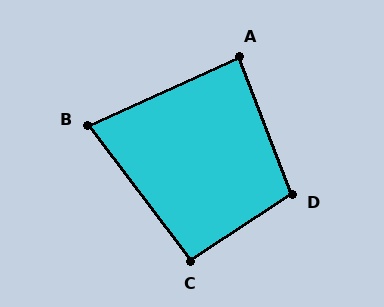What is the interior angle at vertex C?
Approximately 94 degrees (approximately right).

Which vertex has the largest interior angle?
D, at approximately 103 degrees.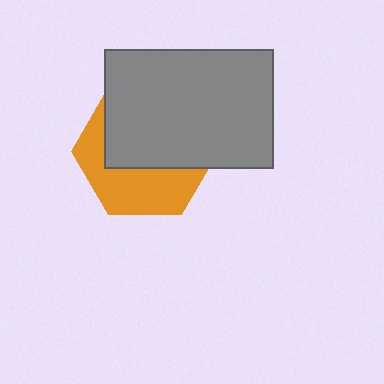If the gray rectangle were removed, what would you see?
You would see the complete orange hexagon.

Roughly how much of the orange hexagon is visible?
A small part of it is visible (roughly 42%).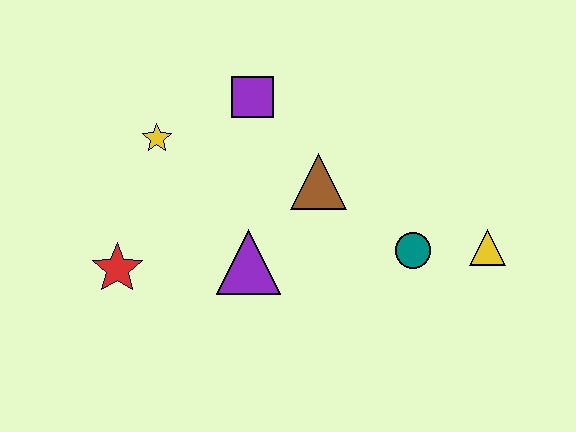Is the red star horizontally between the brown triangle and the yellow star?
No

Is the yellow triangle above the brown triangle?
No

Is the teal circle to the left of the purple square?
No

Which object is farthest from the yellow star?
The yellow triangle is farthest from the yellow star.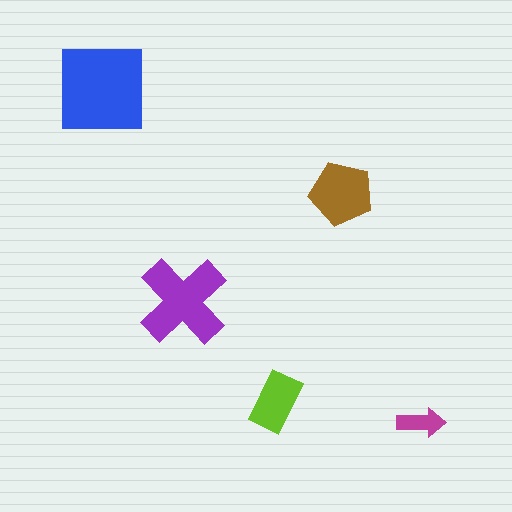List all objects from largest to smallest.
The blue square, the purple cross, the brown pentagon, the lime rectangle, the magenta arrow.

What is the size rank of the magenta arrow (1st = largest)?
5th.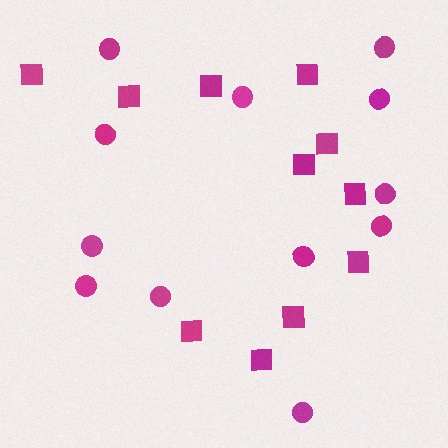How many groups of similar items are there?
There are 2 groups: one group of circles (12) and one group of squares (11).